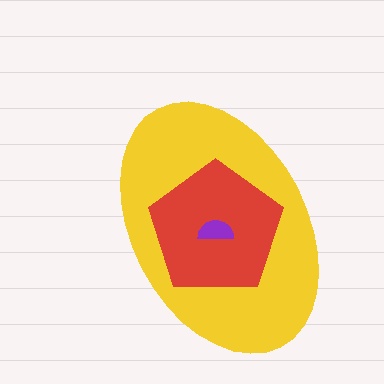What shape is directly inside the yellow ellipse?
The red pentagon.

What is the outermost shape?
The yellow ellipse.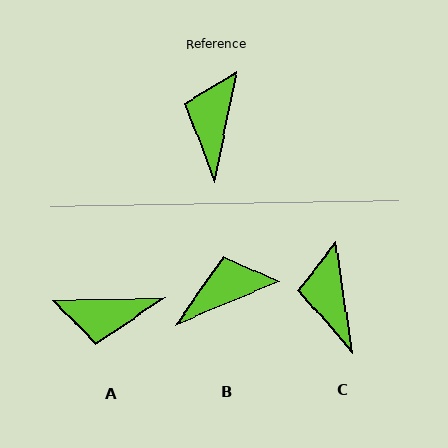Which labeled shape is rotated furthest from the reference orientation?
A, about 103 degrees away.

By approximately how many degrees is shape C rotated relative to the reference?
Approximately 20 degrees counter-clockwise.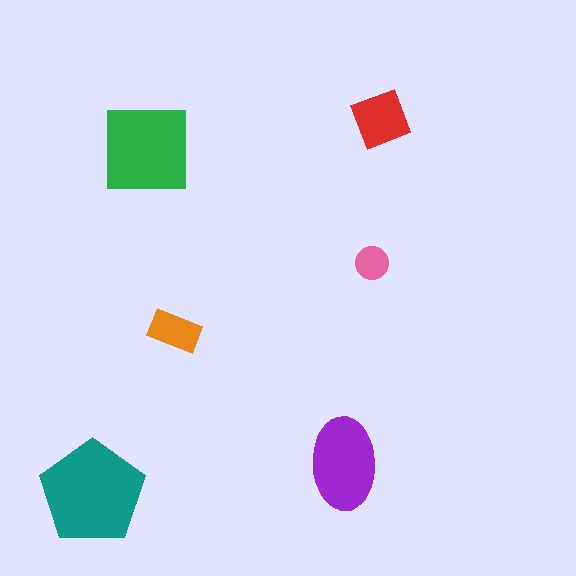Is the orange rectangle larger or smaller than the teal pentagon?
Smaller.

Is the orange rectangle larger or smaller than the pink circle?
Larger.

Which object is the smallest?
The pink circle.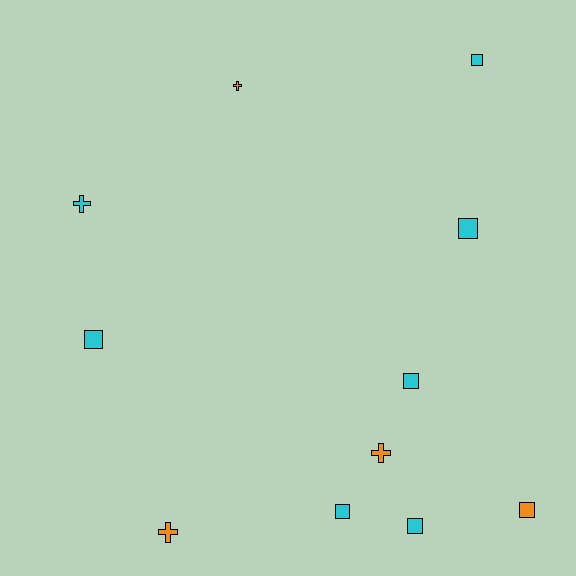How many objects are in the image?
There are 11 objects.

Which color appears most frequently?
Cyan, with 7 objects.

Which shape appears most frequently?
Square, with 7 objects.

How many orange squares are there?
There is 1 orange square.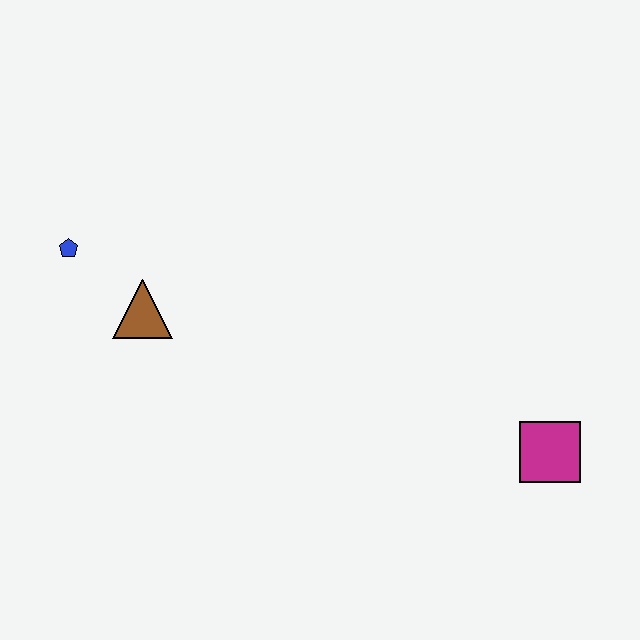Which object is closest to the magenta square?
The brown triangle is closest to the magenta square.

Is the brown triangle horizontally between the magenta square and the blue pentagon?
Yes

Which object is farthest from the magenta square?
The blue pentagon is farthest from the magenta square.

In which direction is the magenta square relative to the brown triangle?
The magenta square is to the right of the brown triangle.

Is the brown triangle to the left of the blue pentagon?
No